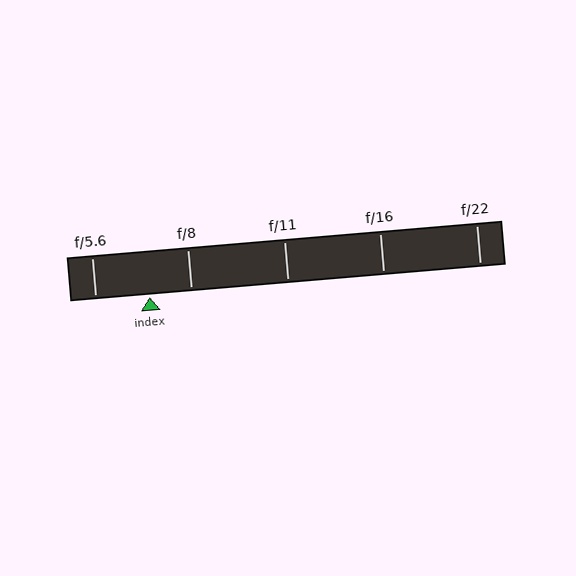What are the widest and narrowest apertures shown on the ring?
The widest aperture shown is f/5.6 and the narrowest is f/22.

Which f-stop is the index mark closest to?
The index mark is closest to f/8.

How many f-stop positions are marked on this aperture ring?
There are 5 f-stop positions marked.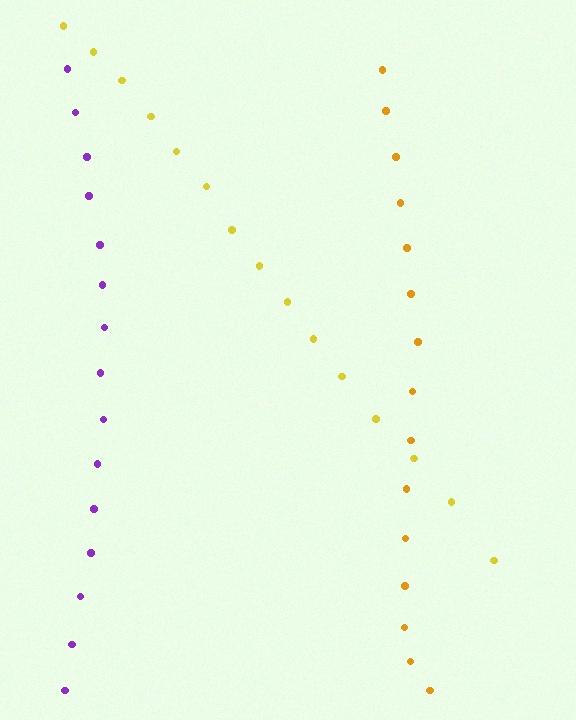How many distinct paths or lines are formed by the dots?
There are 3 distinct paths.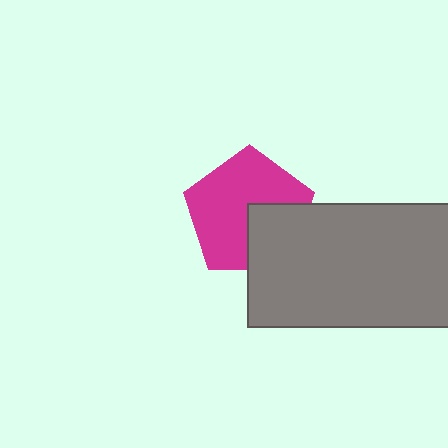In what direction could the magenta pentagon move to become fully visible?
The magenta pentagon could move toward the upper-left. That would shift it out from behind the gray rectangle entirely.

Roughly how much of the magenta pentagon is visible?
Most of it is visible (roughly 69%).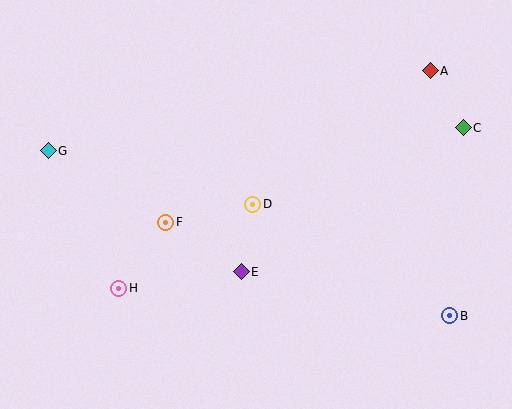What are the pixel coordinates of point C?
Point C is at (463, 128).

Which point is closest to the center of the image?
Point D at (253, 204) is closest to the center.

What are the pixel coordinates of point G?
Point G is at (48, 151).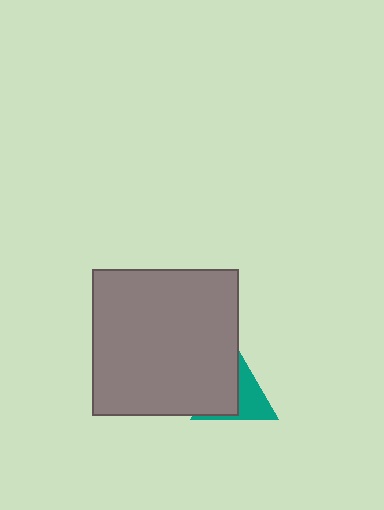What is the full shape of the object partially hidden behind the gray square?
The partially hidden object is a teal triangle.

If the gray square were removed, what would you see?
You would see the complete teal triangle.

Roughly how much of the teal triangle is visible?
A small part of it is visible (roughly 45%).